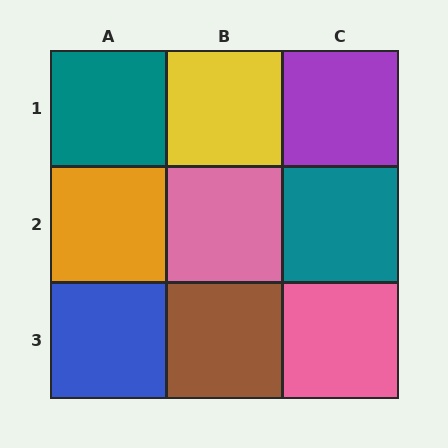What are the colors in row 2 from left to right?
Orange, pink, teal.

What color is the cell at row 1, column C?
Purple.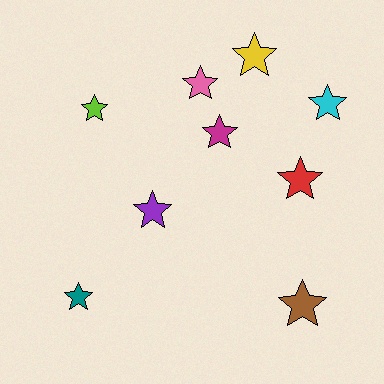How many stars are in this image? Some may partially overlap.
There are 9 stars.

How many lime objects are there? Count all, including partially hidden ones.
There is 1 lime object.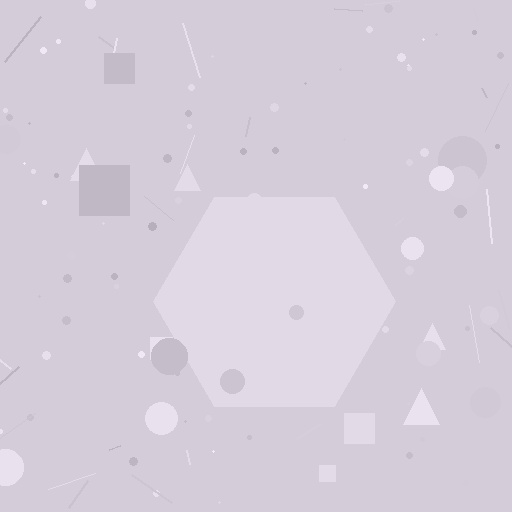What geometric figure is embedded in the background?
A hexagon is embedded in the background.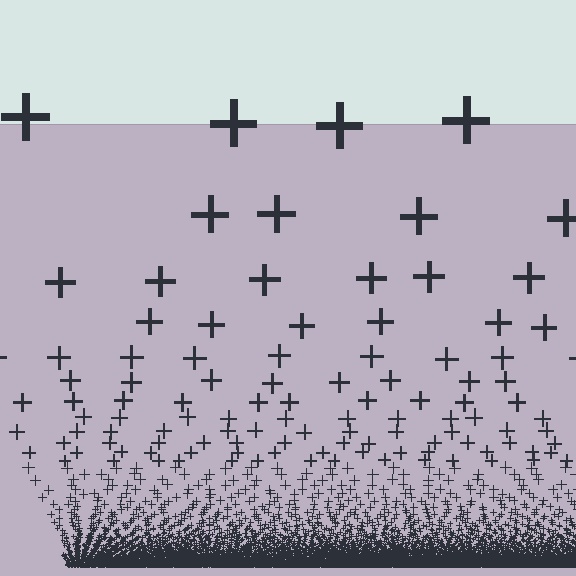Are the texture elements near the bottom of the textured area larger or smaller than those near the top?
Smaller. The gradient is inverted — elements near the bottom are smaller and denser.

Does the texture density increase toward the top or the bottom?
Density increases toward the bottom.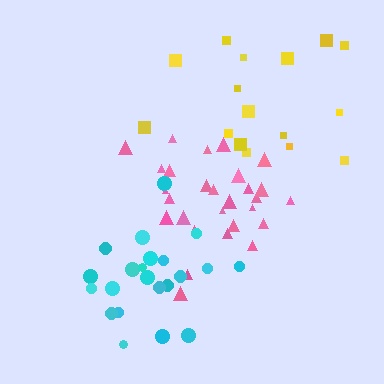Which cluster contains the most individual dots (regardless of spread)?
Pink (28).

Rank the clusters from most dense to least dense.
pink, cyan, yellow.